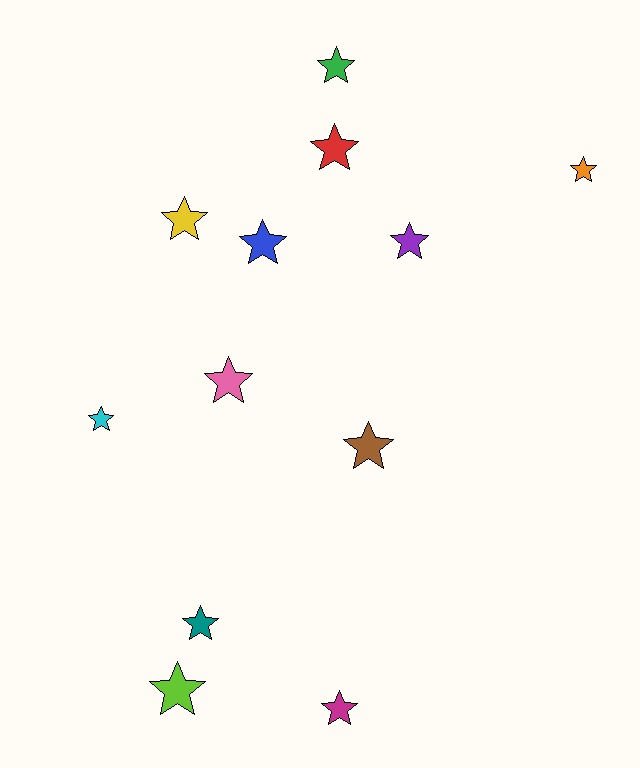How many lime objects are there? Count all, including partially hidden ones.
There is 1 lime object.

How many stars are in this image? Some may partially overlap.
There are 12 stars.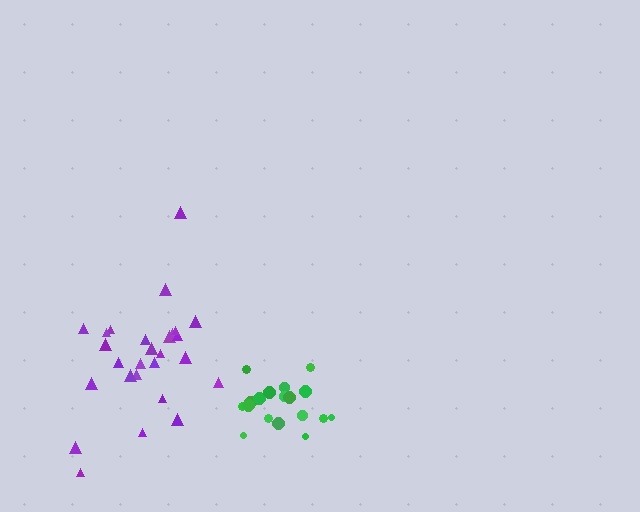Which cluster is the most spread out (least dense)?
Purple.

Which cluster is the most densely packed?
Green.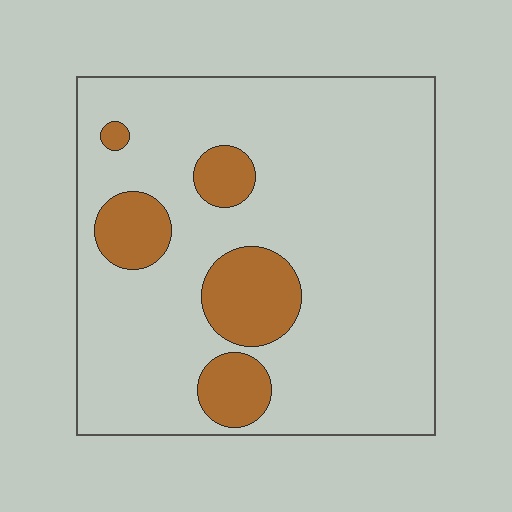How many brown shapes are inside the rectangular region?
5.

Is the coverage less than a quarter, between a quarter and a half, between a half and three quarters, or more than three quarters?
Less than a quarter.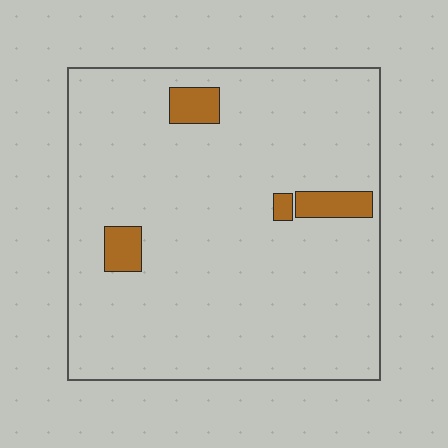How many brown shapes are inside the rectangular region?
4.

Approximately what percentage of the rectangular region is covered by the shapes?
Approximately 5%.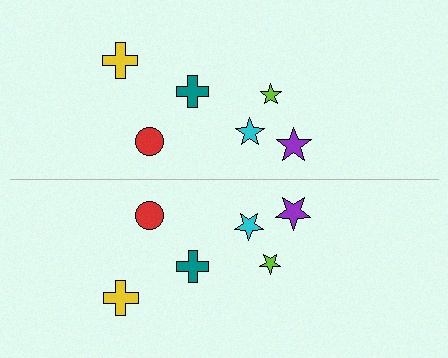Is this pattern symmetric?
Yes, this pattern has bilateral (reflection) symmetry.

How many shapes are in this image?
There are 12 shapes in this image.